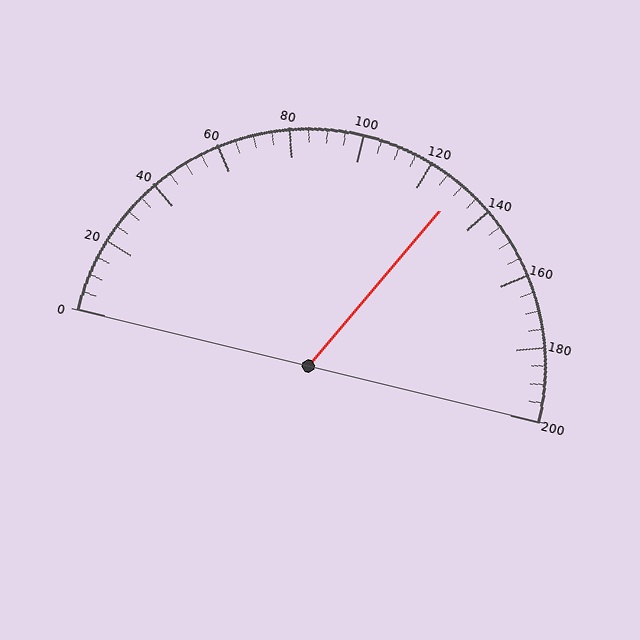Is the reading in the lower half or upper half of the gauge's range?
The reading is in the upper half of the range (0 to 200).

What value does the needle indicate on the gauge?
The needle indicates approximately 130.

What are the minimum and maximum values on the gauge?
The gauge ranges from 0 to 200.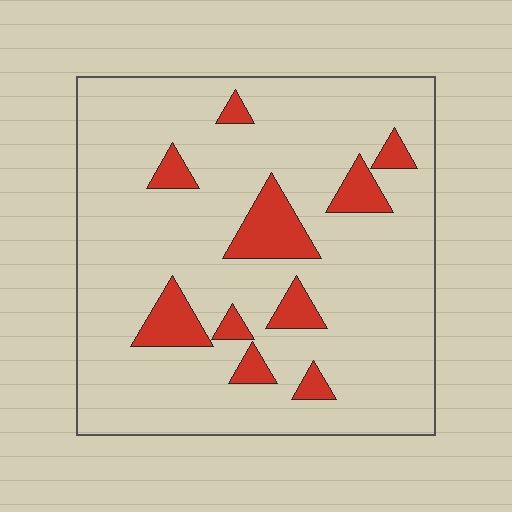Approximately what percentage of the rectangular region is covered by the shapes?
Approximately 15%.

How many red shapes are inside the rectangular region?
10.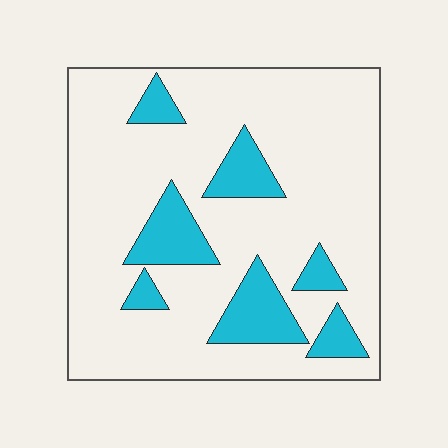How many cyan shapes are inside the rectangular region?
7.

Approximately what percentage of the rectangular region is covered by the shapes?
Approximately 20%.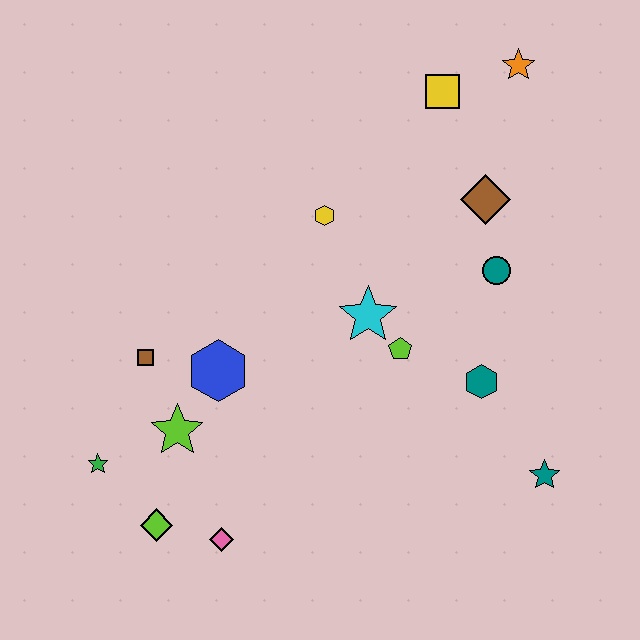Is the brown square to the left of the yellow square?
Yes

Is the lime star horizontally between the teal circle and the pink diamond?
No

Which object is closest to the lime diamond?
The pink diamond is closest to the lime diamond.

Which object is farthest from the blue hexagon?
The orange star is farthest from the blue hexagon.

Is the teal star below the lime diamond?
No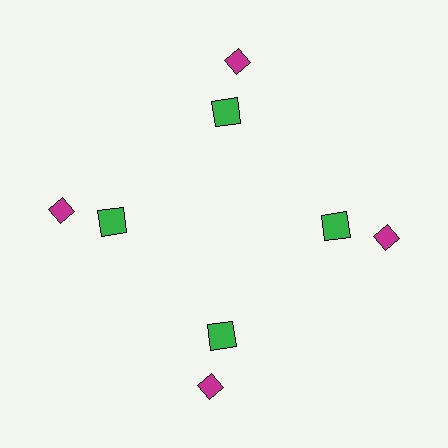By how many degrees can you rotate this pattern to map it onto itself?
The pattern maps onto itself every 90 degrees of rotation.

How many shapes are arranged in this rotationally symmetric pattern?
There are 8 shapes, arranged in 4 groups of 2.